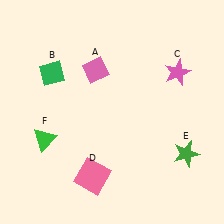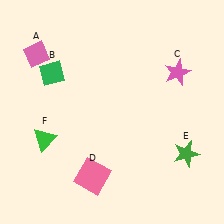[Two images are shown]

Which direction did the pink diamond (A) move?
The pink diamond (A) moved left.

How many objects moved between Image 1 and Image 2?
1 object moved between the two images.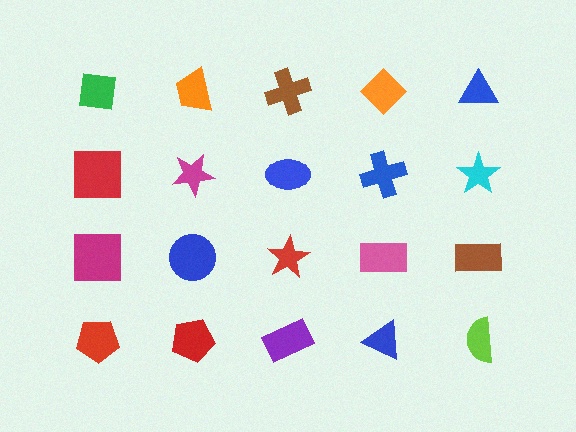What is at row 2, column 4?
A blue cross.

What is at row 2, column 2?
A magenta star.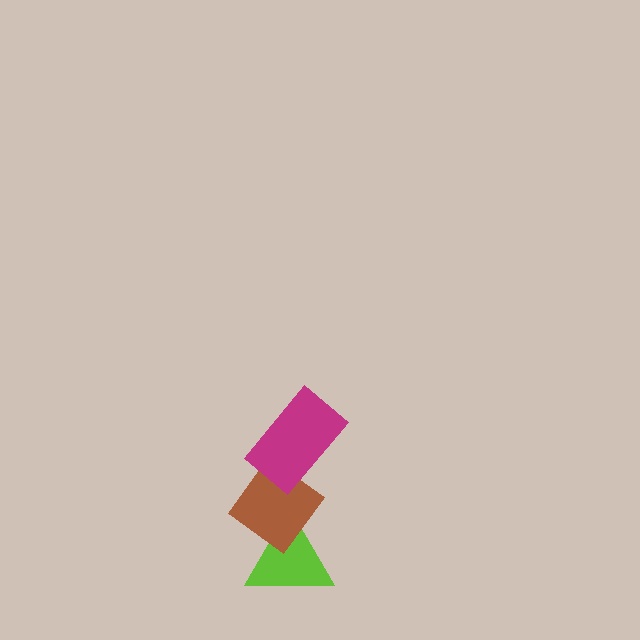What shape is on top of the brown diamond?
The magenta rectangle is on top of the brown diamond.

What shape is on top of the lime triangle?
The brown diamond is on top of the lime triangle.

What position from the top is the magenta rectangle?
The magenta rectangle is 1st from the top.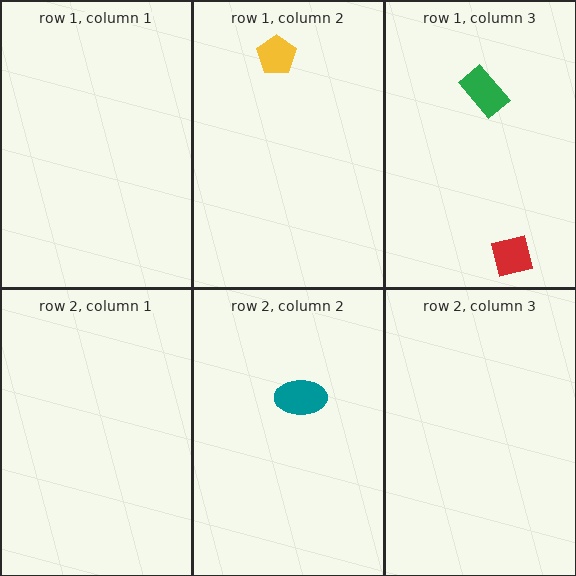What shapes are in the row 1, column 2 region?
The yellow pentagon.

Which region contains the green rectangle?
The row 1, column 3 region.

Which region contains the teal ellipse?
The row 2, column 2 region.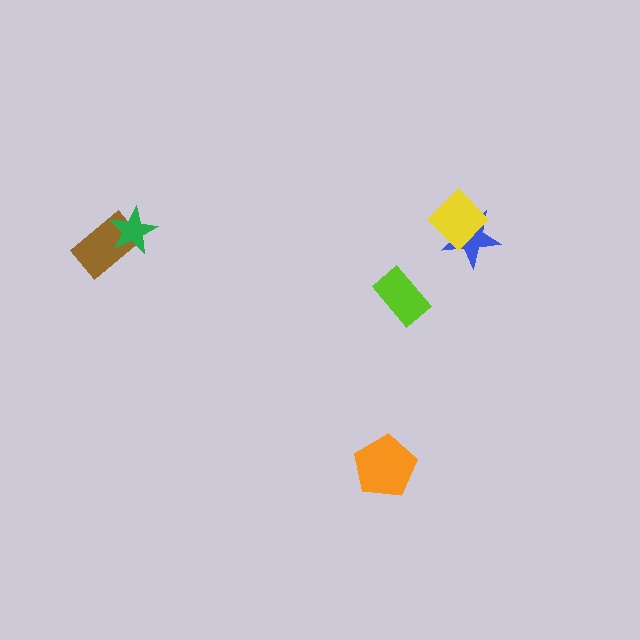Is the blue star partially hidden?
Yes, it is partially covered by another shape.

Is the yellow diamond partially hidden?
No, no other shape covers it.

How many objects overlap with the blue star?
1 object overlaps with the blue star.